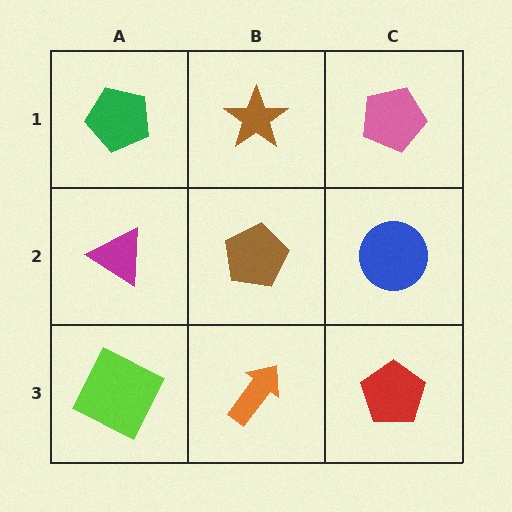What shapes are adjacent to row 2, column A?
A green pentagon (row 1, column A), a lime square (row 3, column A), a brown pentagon (row 2, column B).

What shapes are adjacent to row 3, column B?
A brown pentagon (row 2, column B), a lime square (row 3, column A), a red pentagon (row 3, column C).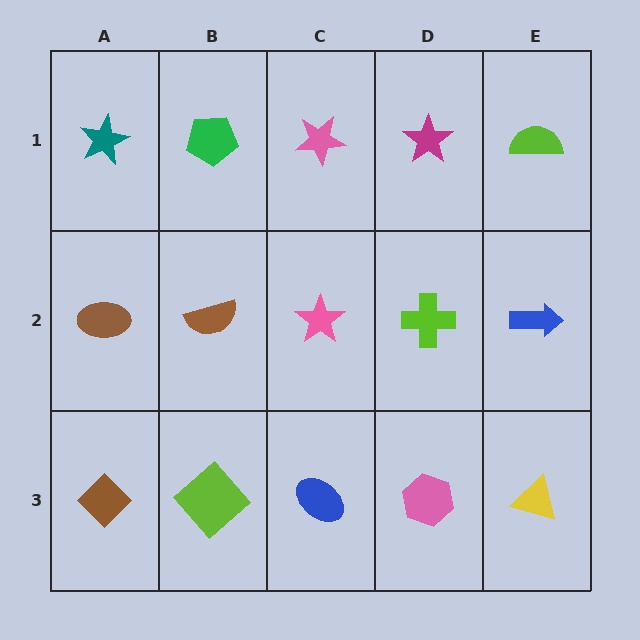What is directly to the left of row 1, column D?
A pink star.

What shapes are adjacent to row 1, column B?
A brown semicircle (row 2, column B), a teal star (row 1, column A), a pink star (row 1, column C).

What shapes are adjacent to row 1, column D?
A lime cross (row 2, column D), a pink star (row 1, column C), a lime semicircle (row 1, column E).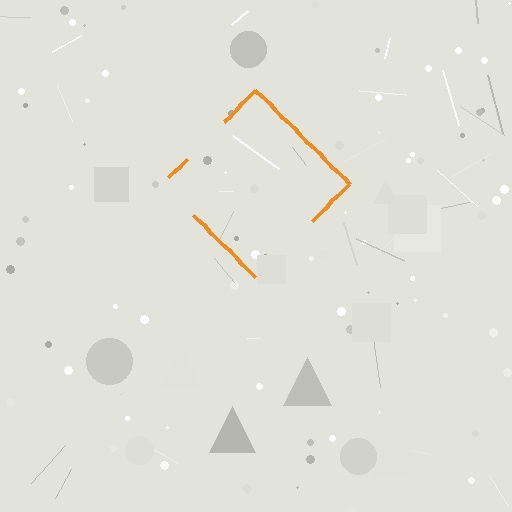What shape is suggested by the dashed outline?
The dashed outline suggests a diamond.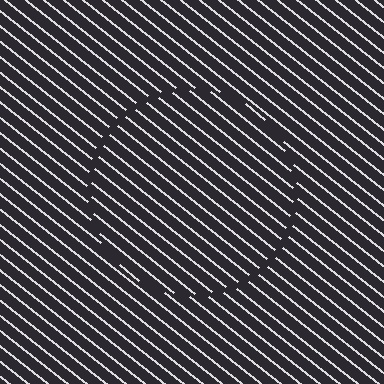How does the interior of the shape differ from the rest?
The interior of the shape contains the same grating, shifted by half a period — the contour is defined by the phase discontinuity where line-ends from the inner and outer gratings abut.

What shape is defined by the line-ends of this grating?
An illusory circle. The interior of the shape contains the same grating, shifted by half a period — the contour is defined by the phase discontinuity where line-ends from the inner and outer gratings abut.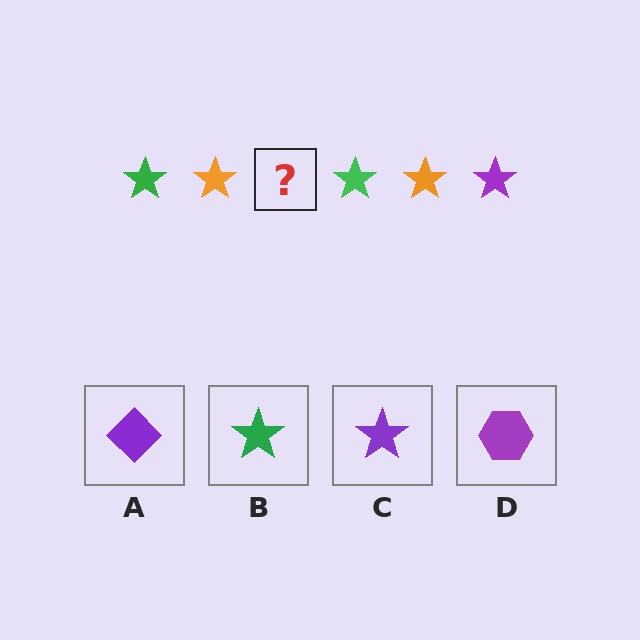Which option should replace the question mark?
Option C.